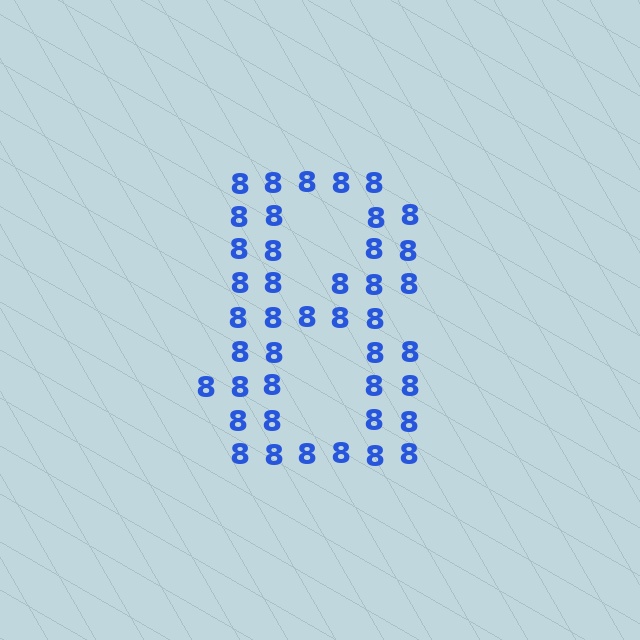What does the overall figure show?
The overall figure shows the digit 8.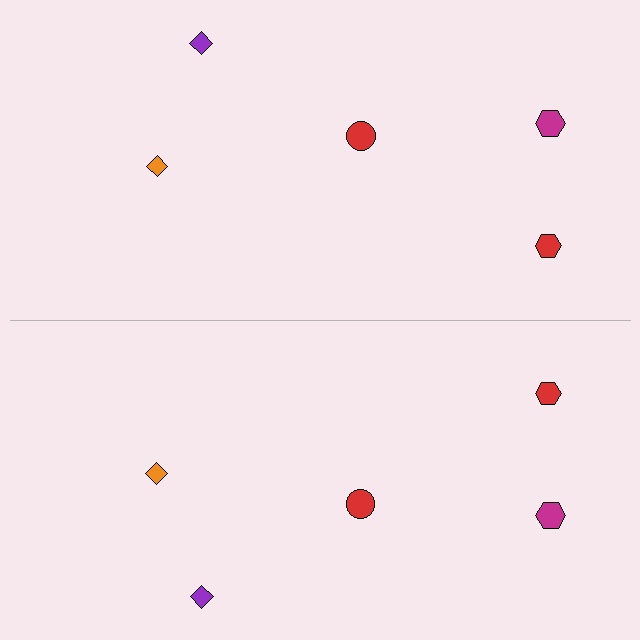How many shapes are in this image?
There are 10 shapes in this image.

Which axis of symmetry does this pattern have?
The pattern has a horizontal axis of symmetry running through the center of the image.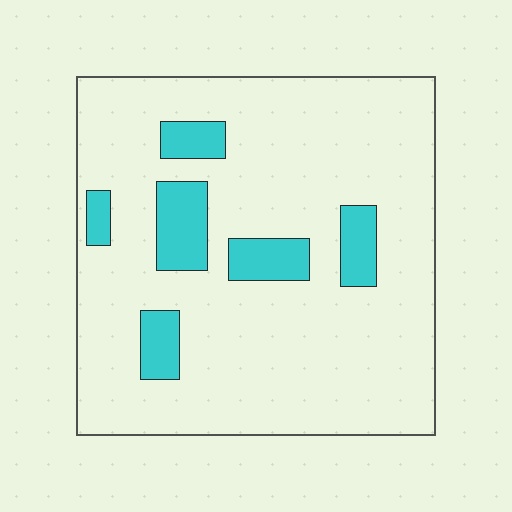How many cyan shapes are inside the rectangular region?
6.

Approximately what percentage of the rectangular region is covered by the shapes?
Approximately 15%.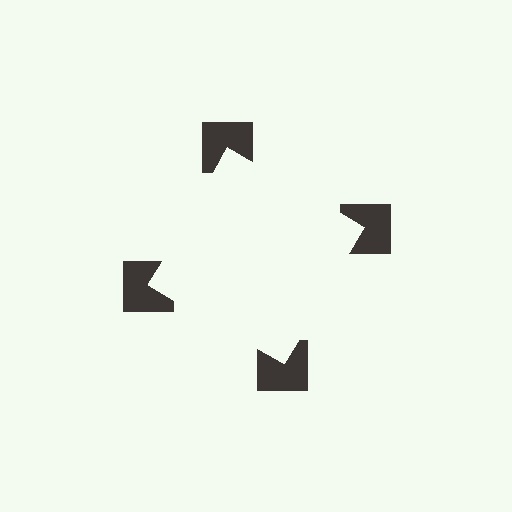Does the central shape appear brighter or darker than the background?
It typically appears slightly brighter than the background, even though no actual brightness change is drawn.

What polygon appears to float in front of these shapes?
An illusory square — its edges are inferred from the aligned wedge cuts in the notched squares, not physically drawn.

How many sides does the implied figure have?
4 sides.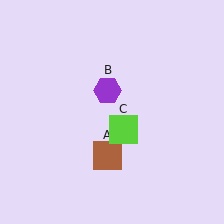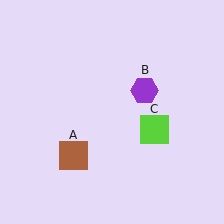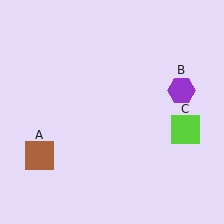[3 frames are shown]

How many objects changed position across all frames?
3 objects changed position: brown square (object A), purple hexagon (object B), lime square (object C).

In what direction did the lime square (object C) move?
The lime square (object C) moved right.